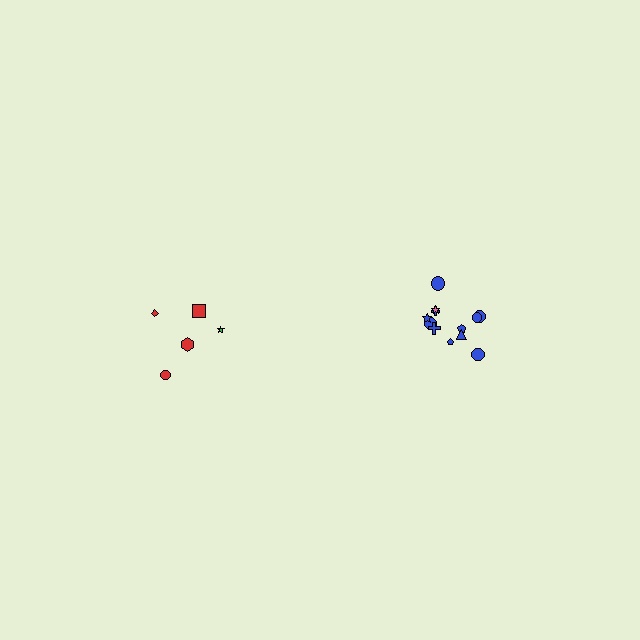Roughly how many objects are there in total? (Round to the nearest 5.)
Roughly 15 objects in total.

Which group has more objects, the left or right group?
The right group.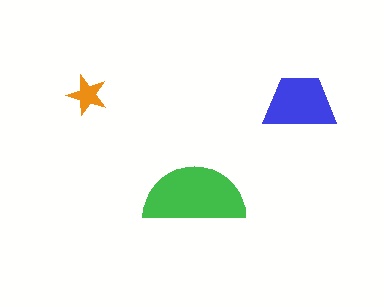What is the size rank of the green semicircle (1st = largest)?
1st.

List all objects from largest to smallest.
The green semicircle, the blue trapezoid, the orange star.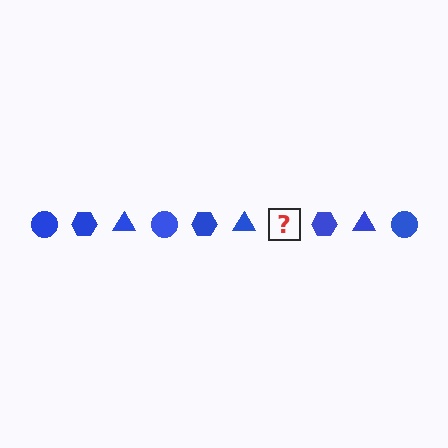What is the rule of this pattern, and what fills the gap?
The rule is that the pattern cycles through circle, hexagon, triangle shapes in blue. The gap should be filled with a blue circle.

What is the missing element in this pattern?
The missing element is a blue circle.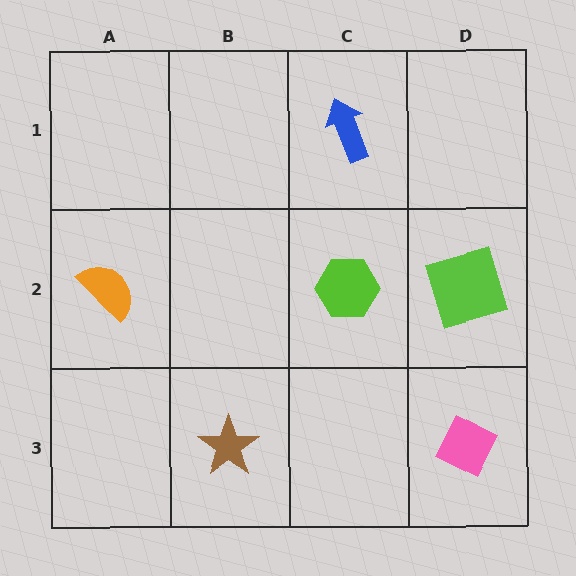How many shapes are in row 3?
2 shapes.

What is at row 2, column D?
A lime square.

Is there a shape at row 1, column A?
No, that cell is empty.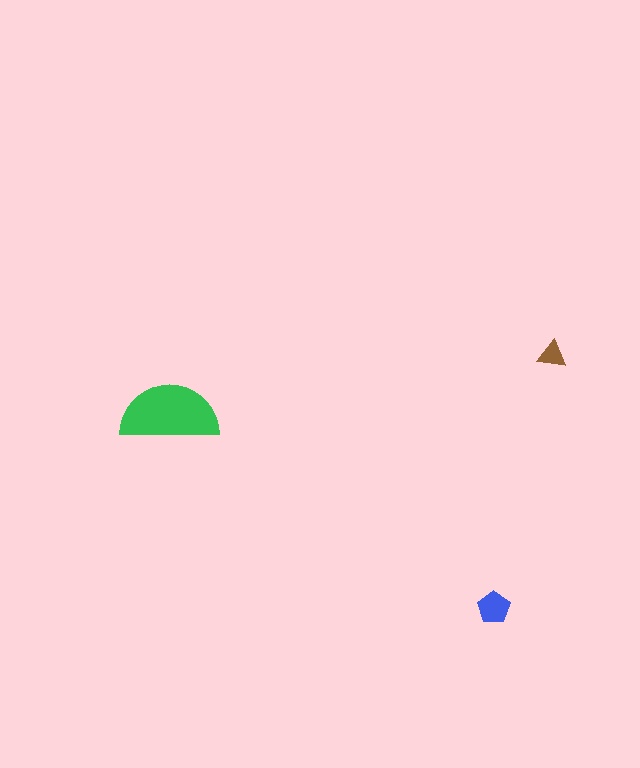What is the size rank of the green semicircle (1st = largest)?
1st.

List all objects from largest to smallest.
The green semicircle, the blue pentagon, the brown triangle.